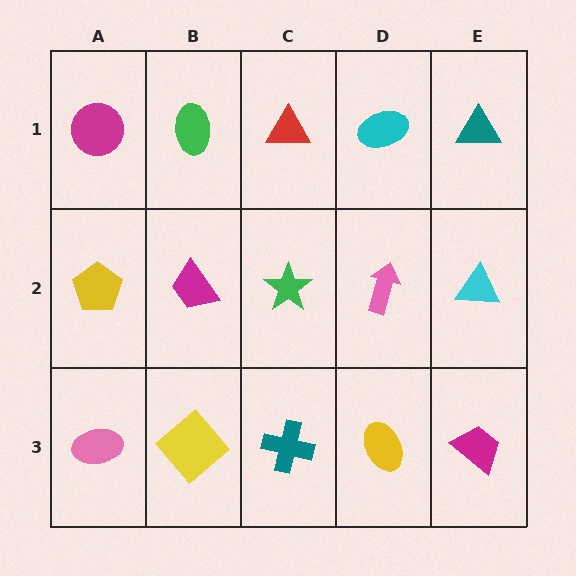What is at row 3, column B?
A yellow diamond.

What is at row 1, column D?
A cyan ellipse.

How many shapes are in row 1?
5 shapes.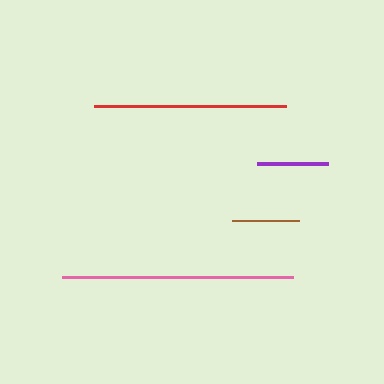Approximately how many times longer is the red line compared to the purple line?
The red line is approximately 2.7 times the length of the purple line.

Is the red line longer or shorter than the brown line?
The red line is longer than the brown line.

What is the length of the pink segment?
The pink segment is approximately 230 pixels long.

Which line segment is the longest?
The pink line is the longest at approximately 230 pixels.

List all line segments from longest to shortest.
From longest to shortest: pink, red, purple, brown.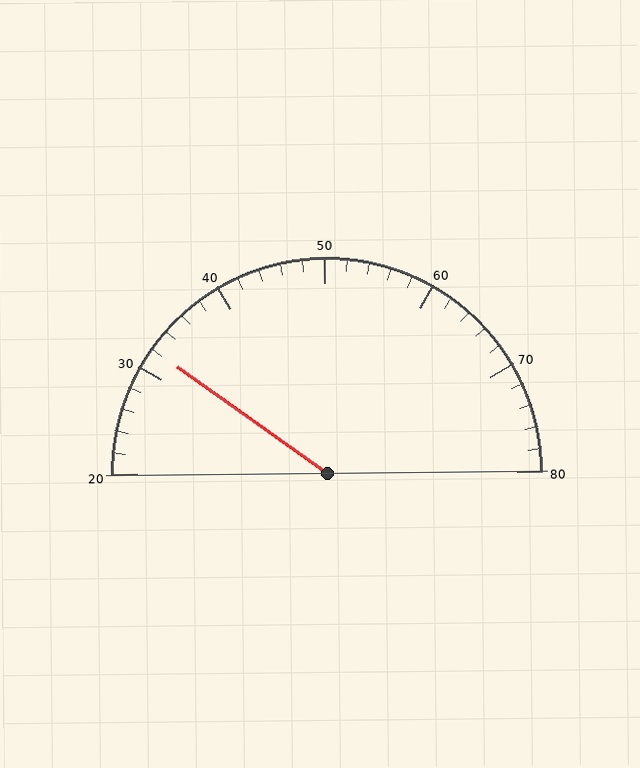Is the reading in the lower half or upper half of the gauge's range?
The reading is in the lower half of the range (20 to 80).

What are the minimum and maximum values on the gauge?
The gauge ranges from 20 to 80.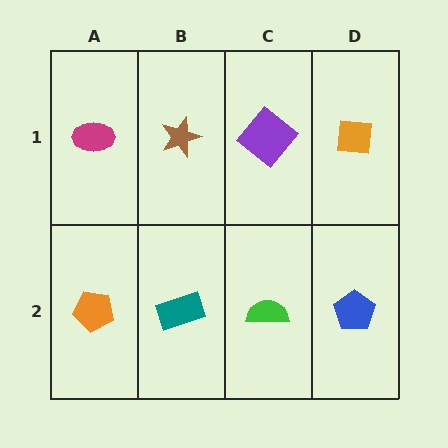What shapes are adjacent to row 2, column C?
A purple diamond (row 1, column C), a teal rectangle (row 2, column B), a blue pentagon (row 2, column D).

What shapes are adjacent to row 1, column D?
A blue pentagon (row 2, column D), a purple diamond (row 1, column C).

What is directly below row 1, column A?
An orange pentagon.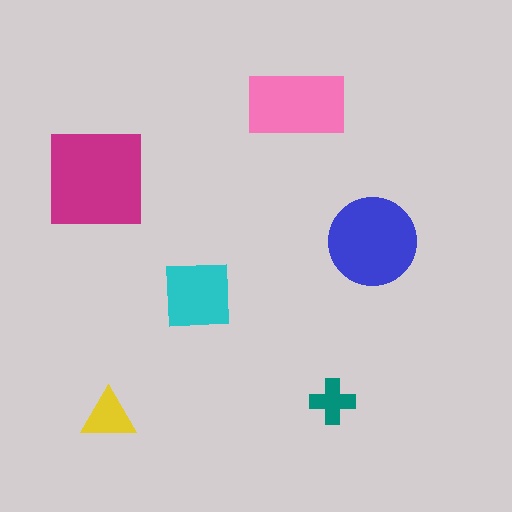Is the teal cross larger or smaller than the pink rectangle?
Smaller.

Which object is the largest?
The magenta square.